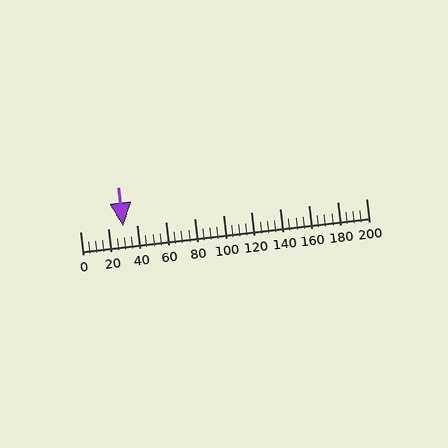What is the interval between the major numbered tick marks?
The major tick marks are spaced 20 units apart.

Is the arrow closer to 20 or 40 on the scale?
The arrow is closer to 40.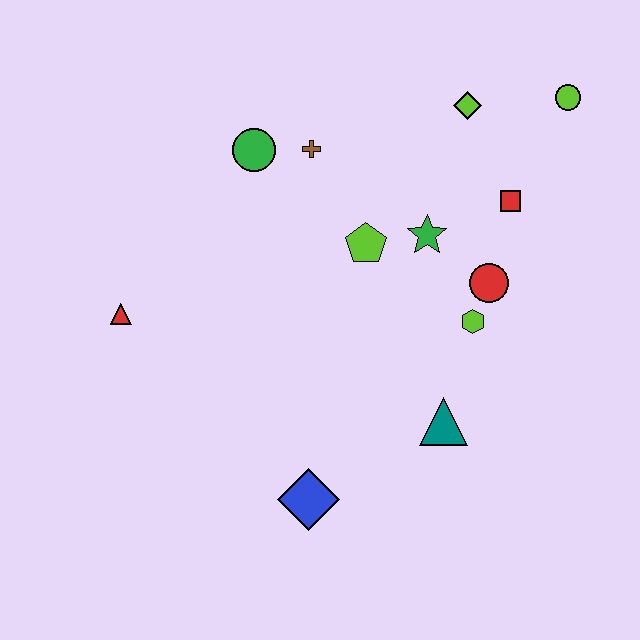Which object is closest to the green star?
The lime pentagon is closest to the green star.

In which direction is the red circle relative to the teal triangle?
The red circle is above the teal triangle.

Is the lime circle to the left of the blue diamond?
No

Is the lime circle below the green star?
No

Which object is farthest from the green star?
The red triangle is farthest from the green star.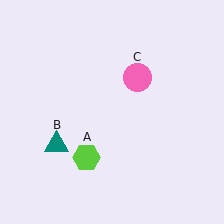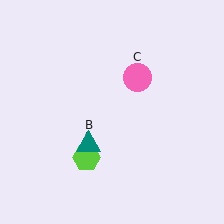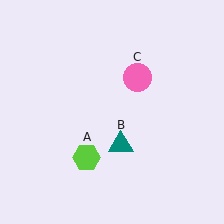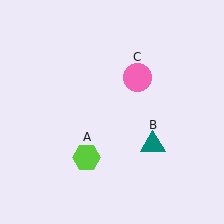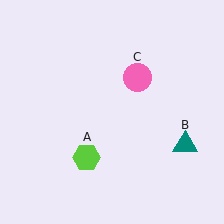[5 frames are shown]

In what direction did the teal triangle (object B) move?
The teal triangle (object B) moved right.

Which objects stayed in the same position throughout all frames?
Lime hexagon (object A) and pink circle (object C) remained stationary.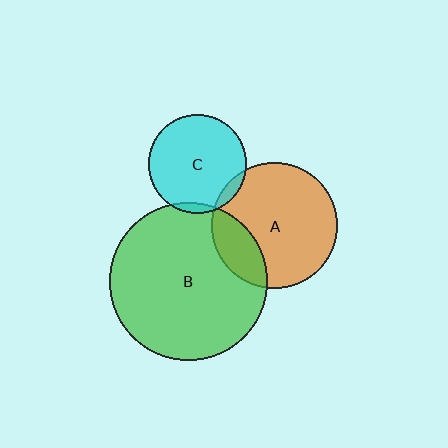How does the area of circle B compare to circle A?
Approximately 1.6 times.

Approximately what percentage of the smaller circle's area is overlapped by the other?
Approximately 5%.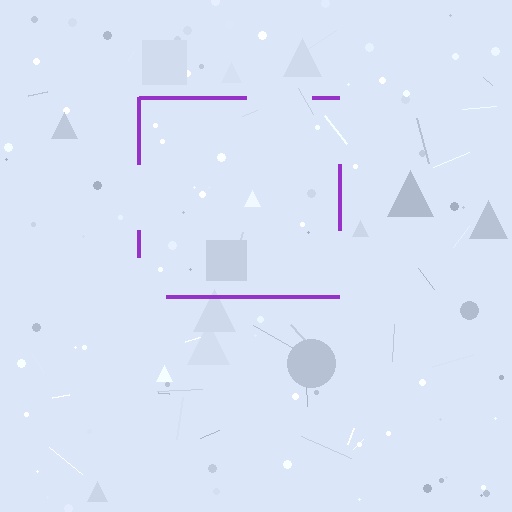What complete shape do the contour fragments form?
The contour fragments form a square.